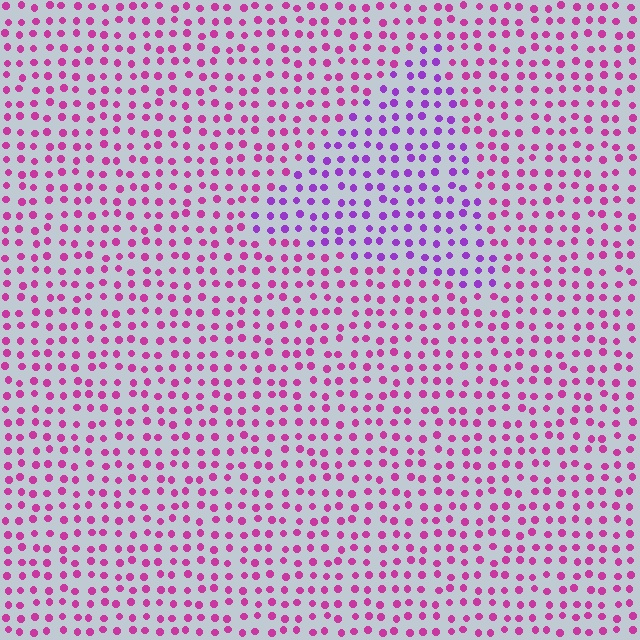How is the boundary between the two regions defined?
The boundary is defined purely by a slight shift in hue (about 37 degrees). Spacing, size, and orientation are identical on both sides.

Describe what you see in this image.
The image is filled with small magenta elements in a uniform arrangement. A triangle-shaped region is visible where the elements are tinted to a slightly different hue, forming a subtle color boundary.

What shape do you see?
I see a triangle.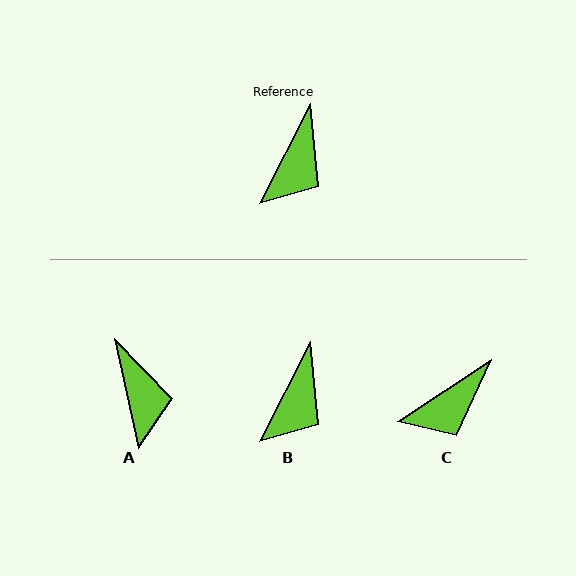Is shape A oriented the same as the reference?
No, it is off by about 39 degrees.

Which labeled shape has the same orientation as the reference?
B.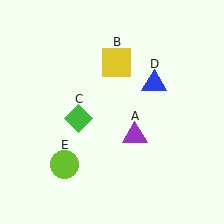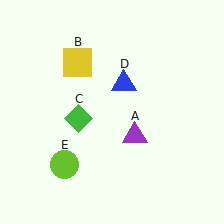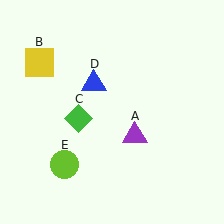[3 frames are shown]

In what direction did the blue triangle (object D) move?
The blue triangle (object D) moved left.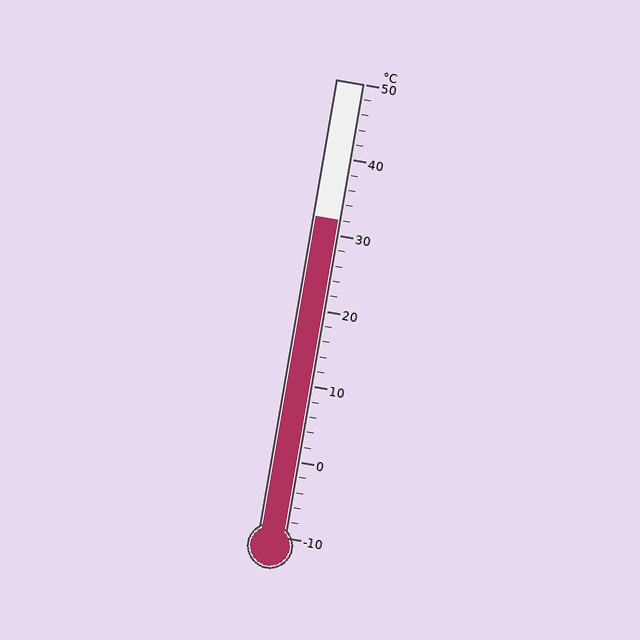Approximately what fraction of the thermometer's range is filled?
The thermometer is filled to approximately 70% of its range.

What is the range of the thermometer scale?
The thermometer scale ranges from -10°C to 50°C.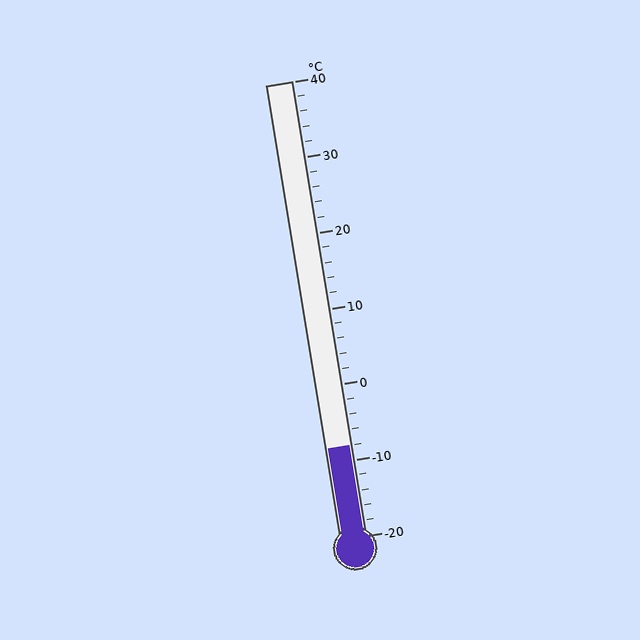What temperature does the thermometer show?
The thermometer shows approximately -8°C.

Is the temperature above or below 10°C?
The temperature is below 10°C.